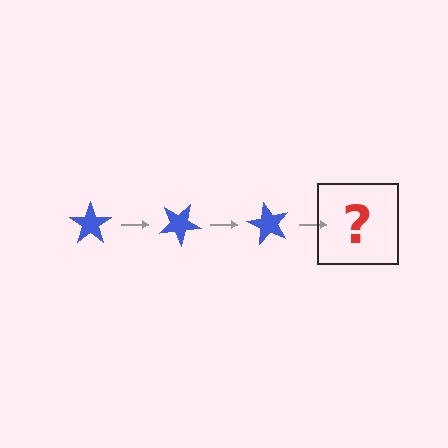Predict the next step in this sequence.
The next step is a blue star rotated 90 degrees.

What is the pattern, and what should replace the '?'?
The pattern is that the star rotates 30 degrees each step. The '?' should be a blue star rotated 90 degrees.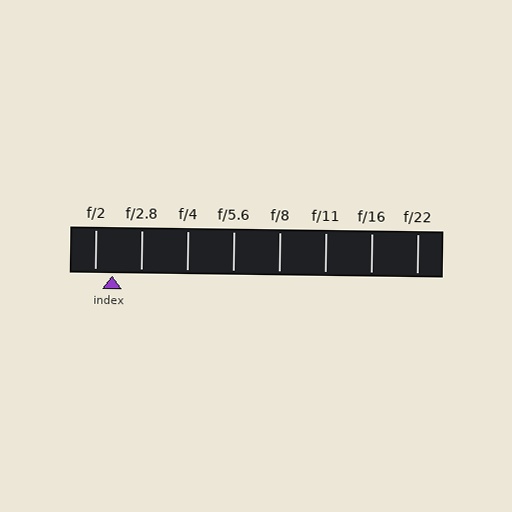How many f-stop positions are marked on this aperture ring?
There are 8 f-stop positions marked.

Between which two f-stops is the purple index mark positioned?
The index mark is between f/2 and f/2.8.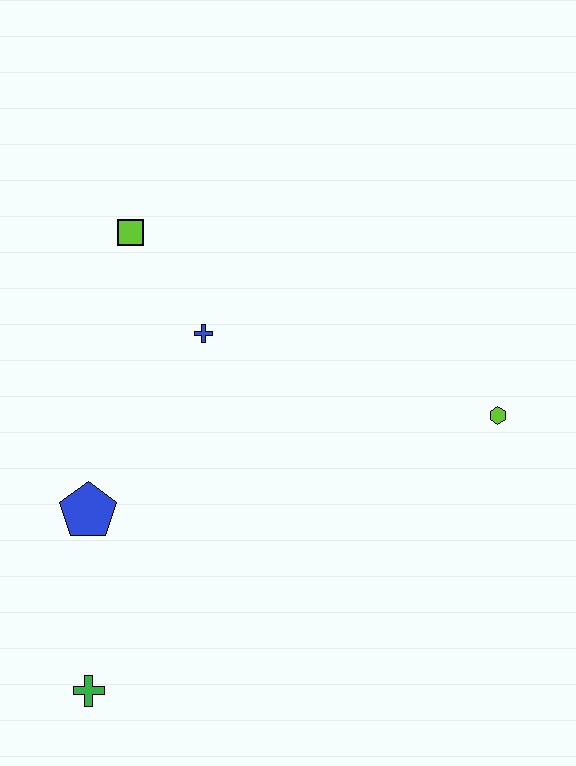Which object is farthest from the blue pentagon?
The lime hexagon is farthest from the blue pentagon.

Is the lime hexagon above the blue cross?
No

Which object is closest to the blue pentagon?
The green cross is closest to the blue pentagon.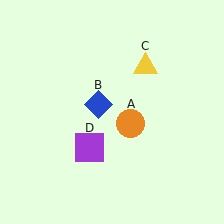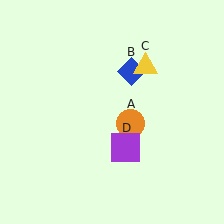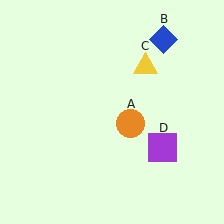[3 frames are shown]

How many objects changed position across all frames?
2 objects changed position: blue diamond (object B), purple square (object D).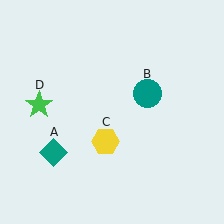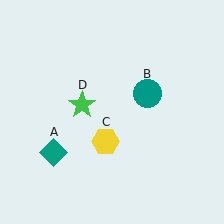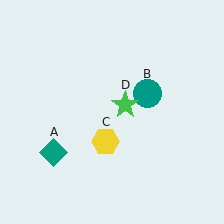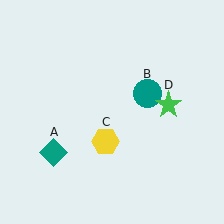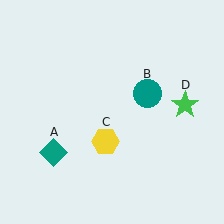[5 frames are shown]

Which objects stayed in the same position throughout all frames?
Teal diamond (object A) and teal circle (object B) and yellow hexagon (object C) remained stationary.